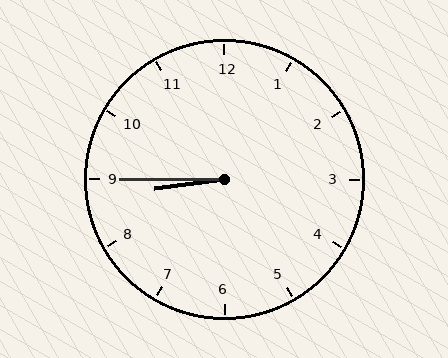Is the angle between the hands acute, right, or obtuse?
It is acute.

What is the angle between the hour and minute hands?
Approximately 8 degrees.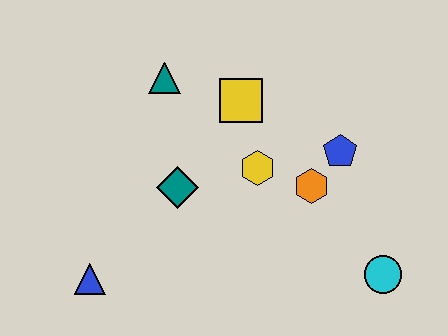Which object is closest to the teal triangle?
The yellow square is closest to the teal triangle.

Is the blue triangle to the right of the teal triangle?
No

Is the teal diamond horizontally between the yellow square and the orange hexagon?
No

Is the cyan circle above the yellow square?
No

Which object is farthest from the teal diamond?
The cyan circle is farthest from the teal diamond.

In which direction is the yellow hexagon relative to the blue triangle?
The yellow hexagon is to the right of the blue triangle.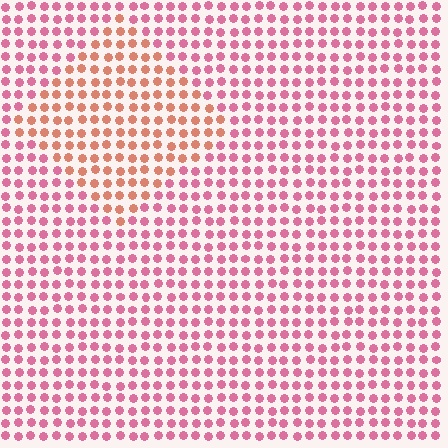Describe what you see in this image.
The image is filled with small pink elements in a uniform arrangement. A diamond-shaped region is visible where the elements are tinted to a slightly different hue, forming a subtle color boundary.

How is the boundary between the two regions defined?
The boundary is defined purely by a slight shift in hue (about 36 degrees). Spacing, size, and orientation are identical on both sides.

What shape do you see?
I see a diamond.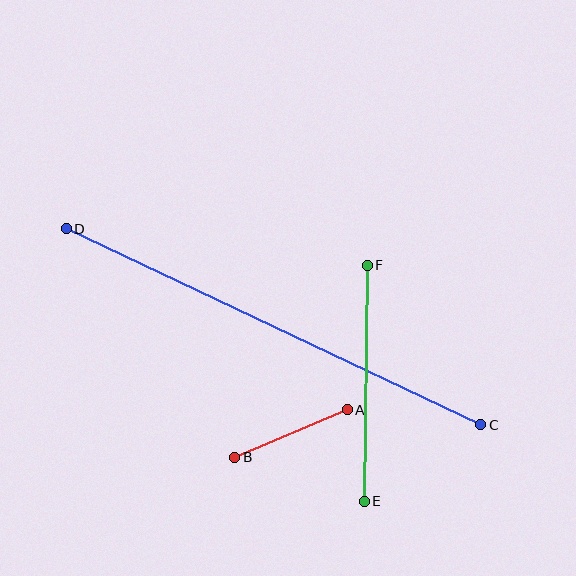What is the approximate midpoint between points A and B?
The midpoint is at approximately (291, 433) pixels.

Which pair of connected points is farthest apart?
Points C and D are farthest apart.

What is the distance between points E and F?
The distance is approximately 236 pixels.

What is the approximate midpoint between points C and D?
The midpoint is at approximately (273, 327) pixels.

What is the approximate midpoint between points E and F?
The midpoint is at approximately (366, 383) pixels.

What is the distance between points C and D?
The distance is approximately 458 pixels.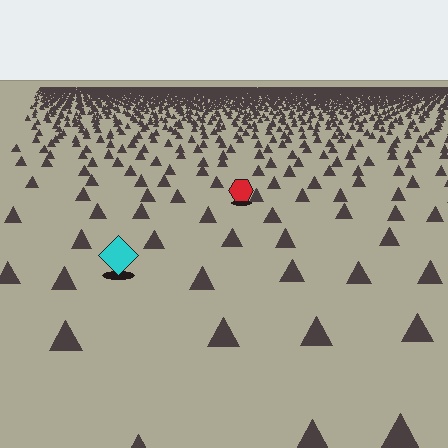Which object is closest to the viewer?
The cyan diamond is closest. The texture marks near it are larger and more spread out.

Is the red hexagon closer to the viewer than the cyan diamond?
No. The cyan diamond is closer — you can tell from the texture gradient: the ground texture is coarser near it.